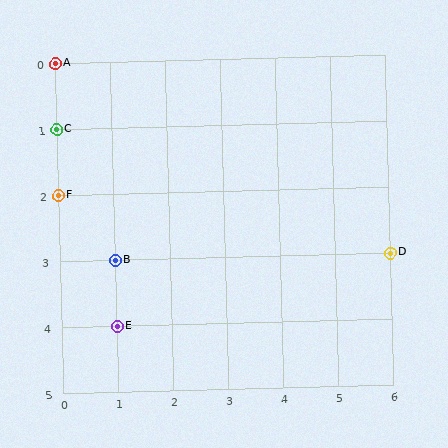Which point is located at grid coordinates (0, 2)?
Point F is at (0, 2).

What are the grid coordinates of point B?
Point B is at grid coordinates (1, 3).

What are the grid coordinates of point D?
Point D is at grid coordinates (6, 3).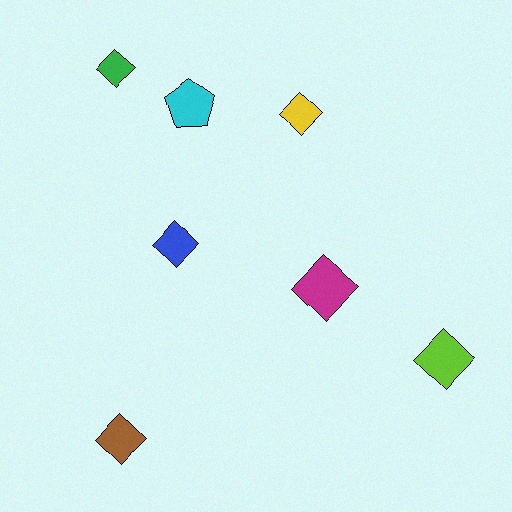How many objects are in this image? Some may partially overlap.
There are 7 objects.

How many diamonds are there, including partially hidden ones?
There are 6 diamonds.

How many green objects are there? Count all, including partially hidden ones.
There is 1 green object.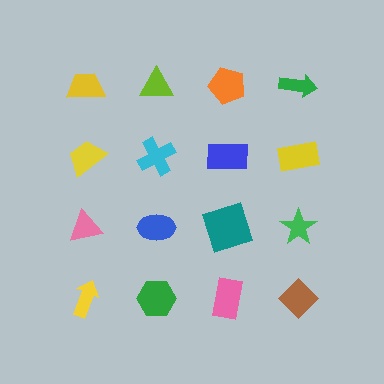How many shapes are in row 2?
4 shapes.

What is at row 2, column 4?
A yellow rectangle.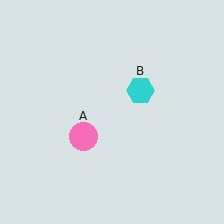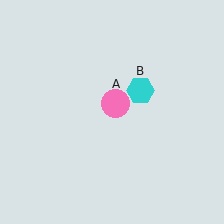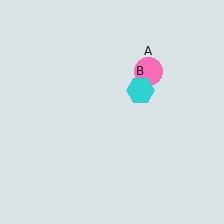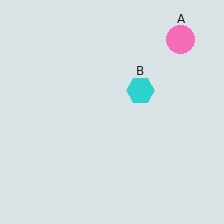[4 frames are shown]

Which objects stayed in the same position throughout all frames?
Cyan hexagon (object B) remained stationary.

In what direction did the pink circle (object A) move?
The pink circle (object A) moved up and to the right.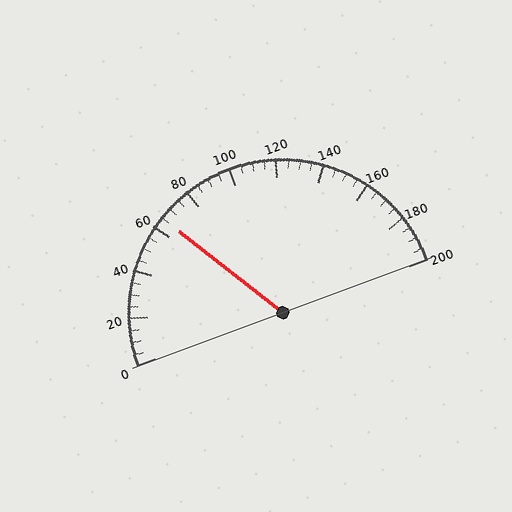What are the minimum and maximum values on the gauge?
The gauge ranges from 0 to 200.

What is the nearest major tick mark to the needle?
The nearest major tick mark is 60.